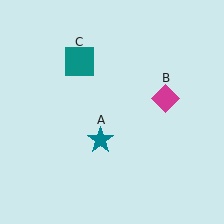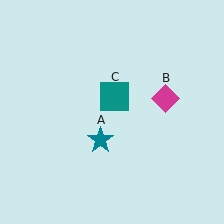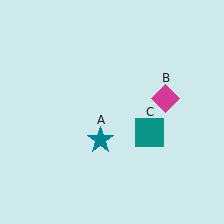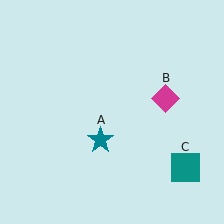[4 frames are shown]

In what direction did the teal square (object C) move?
The teal square (object C) moved down and to the right.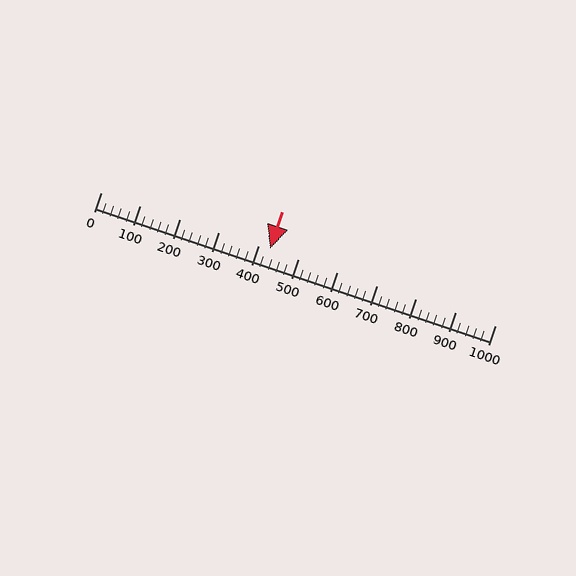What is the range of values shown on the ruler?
The ruler shows values from 0 to 1000.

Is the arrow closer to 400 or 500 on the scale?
The arrow is closer to 400.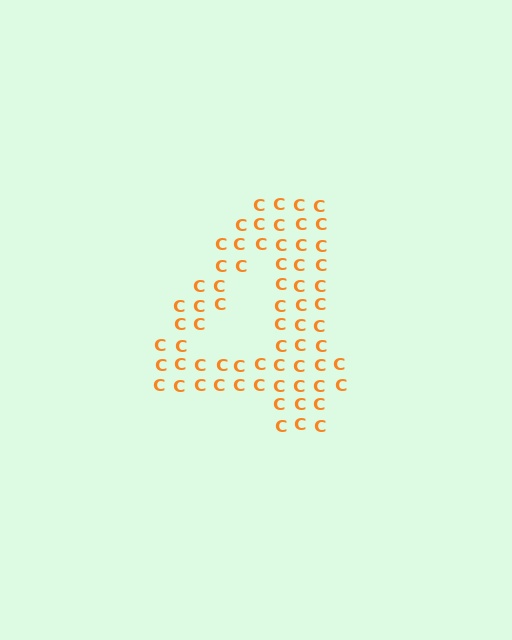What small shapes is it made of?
It is made of small letter C's.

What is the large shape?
The large shape is the digit 4.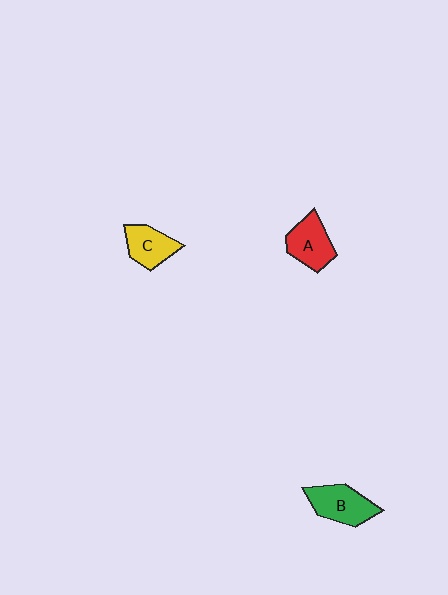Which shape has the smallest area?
Shape C (yellow).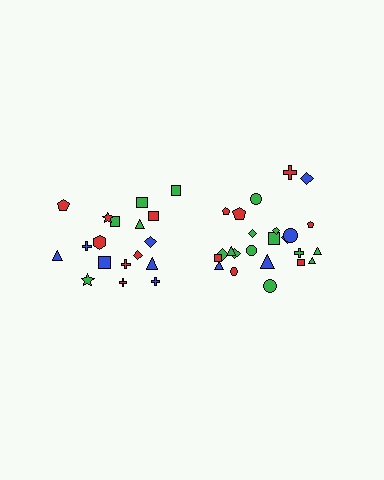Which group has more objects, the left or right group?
The right group.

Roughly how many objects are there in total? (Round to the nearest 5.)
Roughly 45 objects in total.